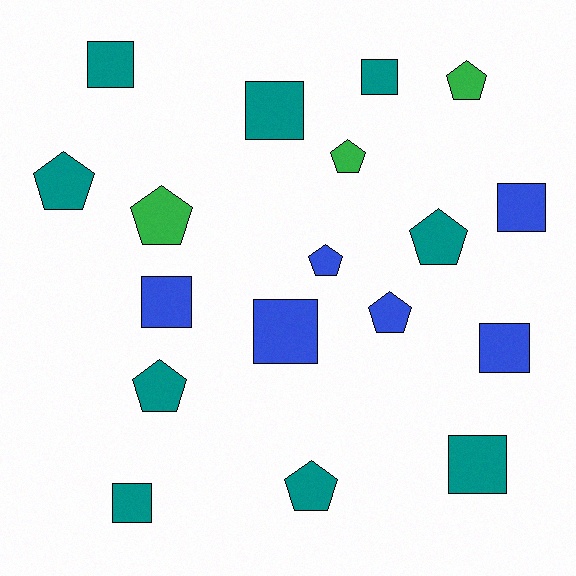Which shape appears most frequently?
Square, with 9 objects.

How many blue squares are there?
There are 4 blue squares.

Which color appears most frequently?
Teal, with 9 objects.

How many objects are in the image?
There are 18 objects.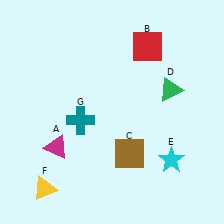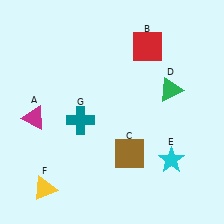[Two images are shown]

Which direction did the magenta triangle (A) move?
The magenta triangle (A) moved up.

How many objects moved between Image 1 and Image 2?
1 object moved between the two images.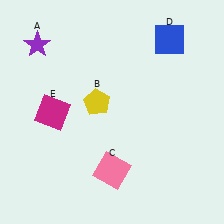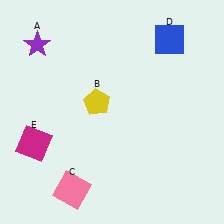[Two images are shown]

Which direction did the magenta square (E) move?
The magenta square (E) moved down.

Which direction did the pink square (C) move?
The pink square (C) moved left.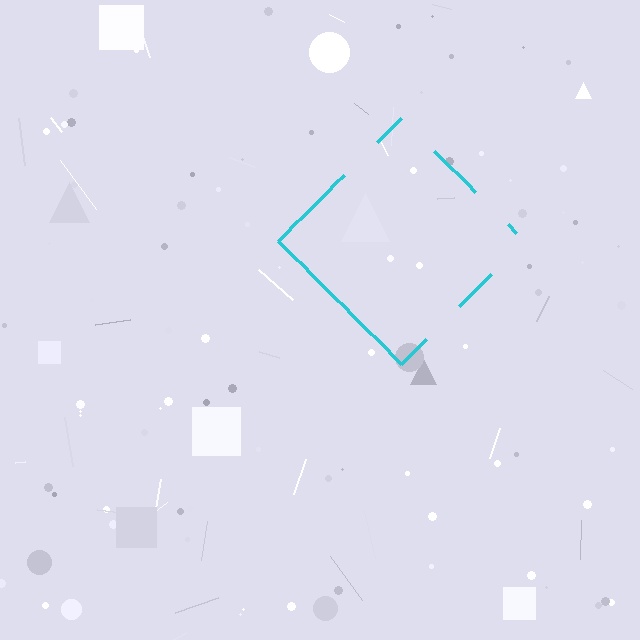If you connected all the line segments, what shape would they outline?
They would outline a diamond.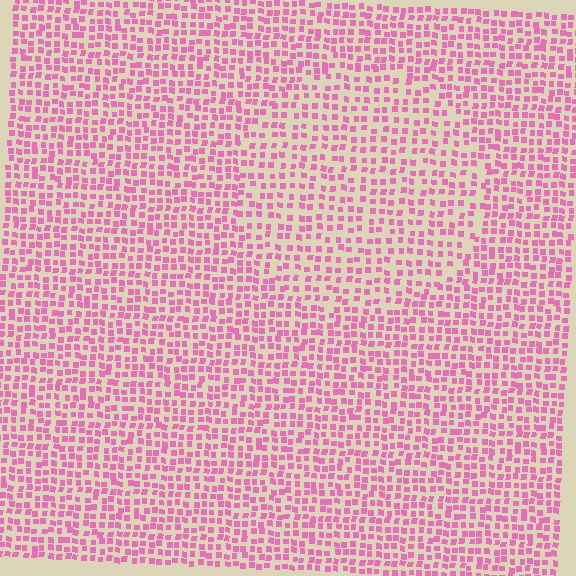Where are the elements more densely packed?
The elements are more densely packed outside the circle boundary.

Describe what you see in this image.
The image contains small pink elements arranged at two different densities. A circle-shaped region is visible where the elements are less densely packed than the surrounding area.